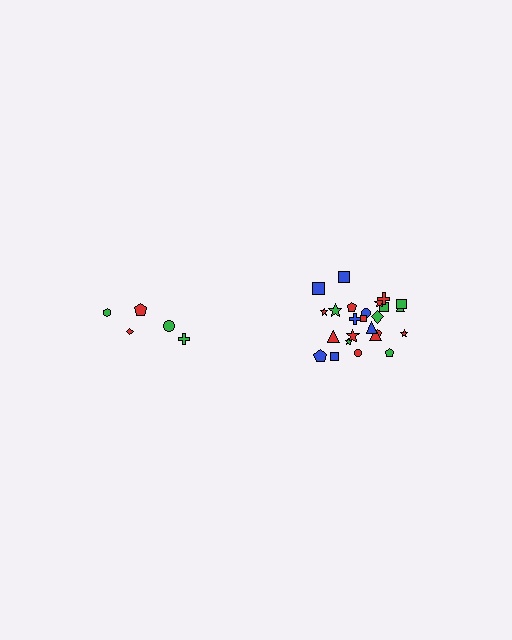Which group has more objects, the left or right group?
The right group.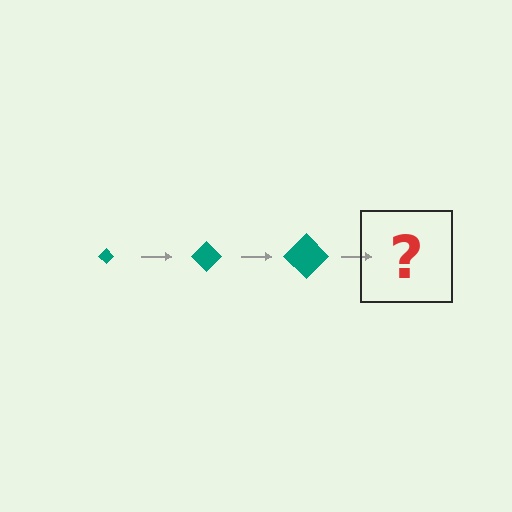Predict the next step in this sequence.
The next step is a teal diamond, larger than the previous one.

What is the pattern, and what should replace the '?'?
The pattern is that the diamond gets progressively larger each step. The '?' should be a teal diamond, larger than the previous one.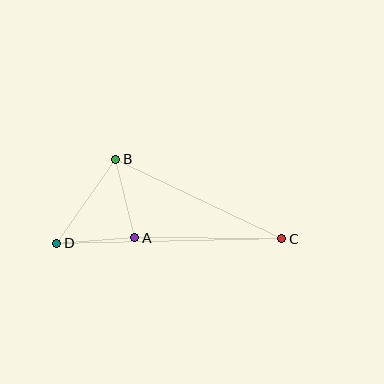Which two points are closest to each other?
Points A and D are closest to each other.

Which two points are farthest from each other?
Points C and D are farthest from each other.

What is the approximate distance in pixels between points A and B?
The distance between A and B is approximately 81 pixels.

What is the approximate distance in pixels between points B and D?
The distance between B and D is approximately 103 pixels.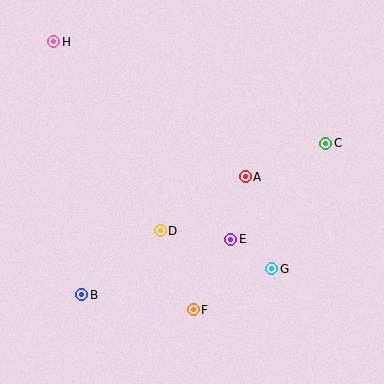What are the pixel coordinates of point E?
Point E is at (231, 239).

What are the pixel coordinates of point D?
Point D is at (160, 231).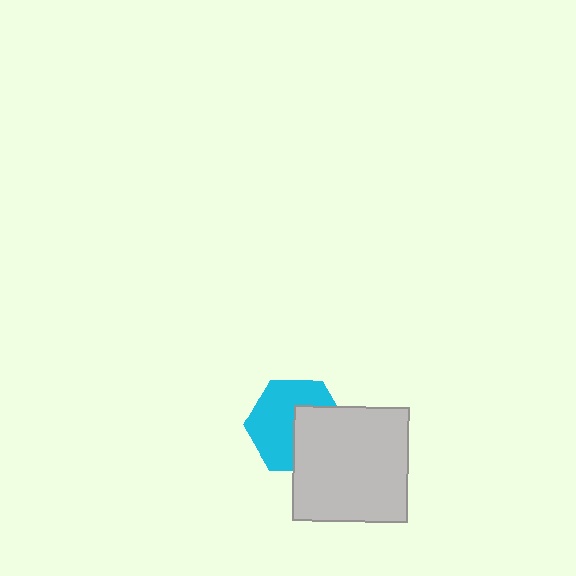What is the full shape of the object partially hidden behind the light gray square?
The partially hidden object is a cyan hexagon.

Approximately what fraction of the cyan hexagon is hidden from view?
Roughly 41% of the cyan hexagon is hidden behind the light gray square.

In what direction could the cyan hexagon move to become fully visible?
The cyan hexagon could move toward the upper-left. That would shift it out from behind the light gray square entirely.